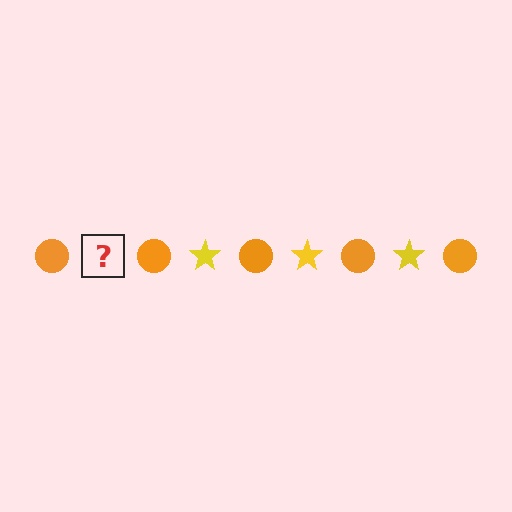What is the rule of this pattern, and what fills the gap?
The rule is that the pattern alternates between orange circle and yellow star. The gap should be filled with a yellow star.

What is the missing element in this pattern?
The missing element is a yellow star.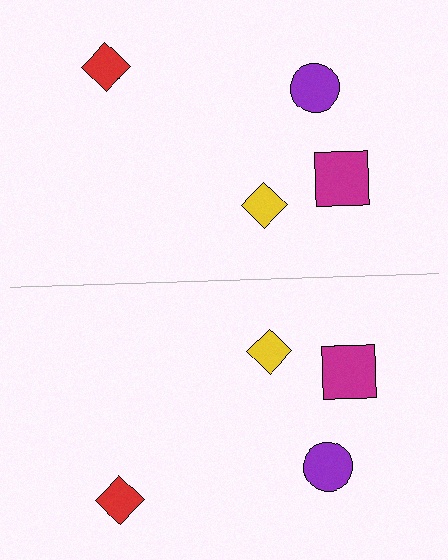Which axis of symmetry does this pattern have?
The pattern has a horizontal axis of symmetry running through the center of the image.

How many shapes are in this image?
There are 8 shapes in this image.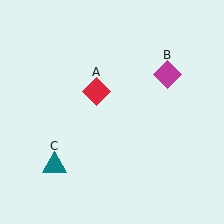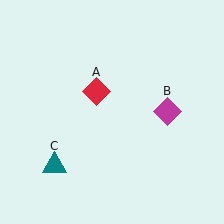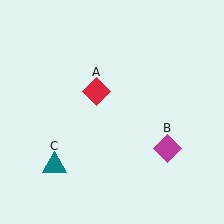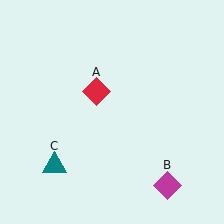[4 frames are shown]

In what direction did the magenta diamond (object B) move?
The magenta diamond (object B) moved down.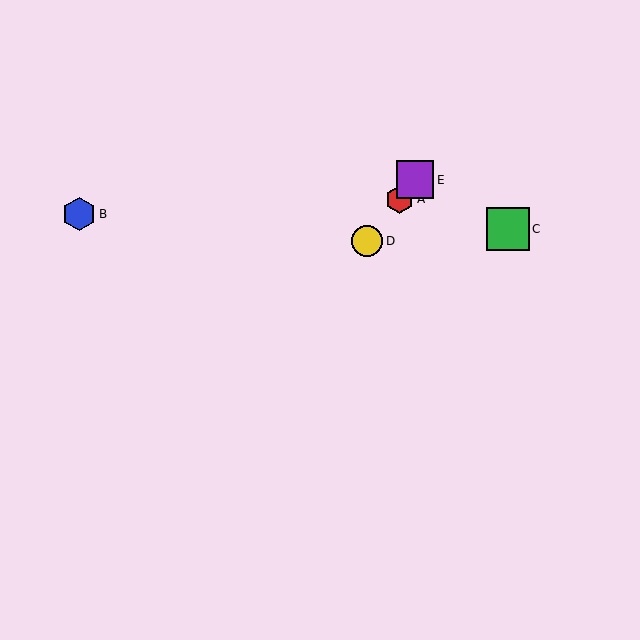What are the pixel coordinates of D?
Object D is at (367, 241).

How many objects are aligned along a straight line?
3 objects (A, D, E) are aligned along a straight line.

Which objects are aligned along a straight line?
Objects A, D, E are aligned along a straight line.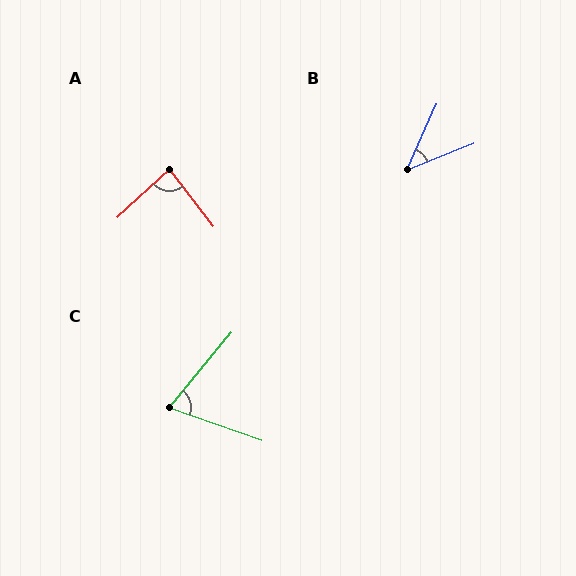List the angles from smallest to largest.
B (44°), C (70°), A (85°).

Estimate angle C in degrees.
Approximately 70 degrees.